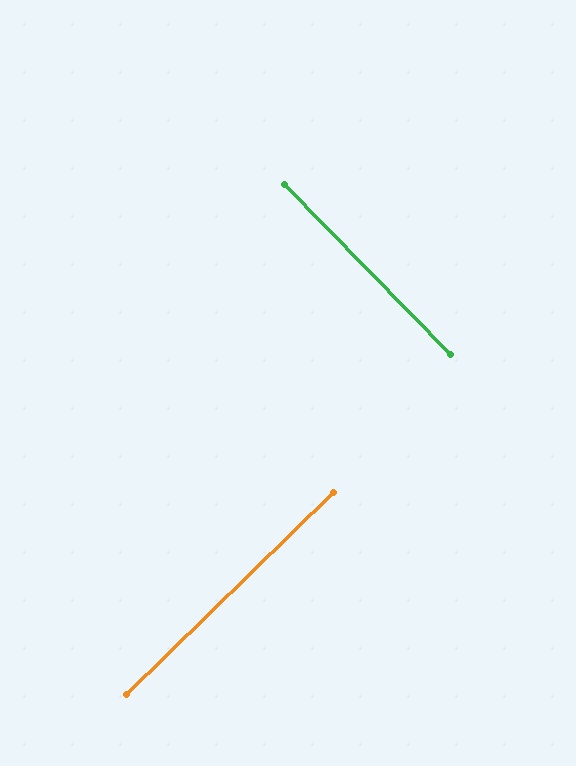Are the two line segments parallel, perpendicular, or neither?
Perpendicular — they meet at approximately 90°.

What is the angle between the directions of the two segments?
Approximately 90 degrees.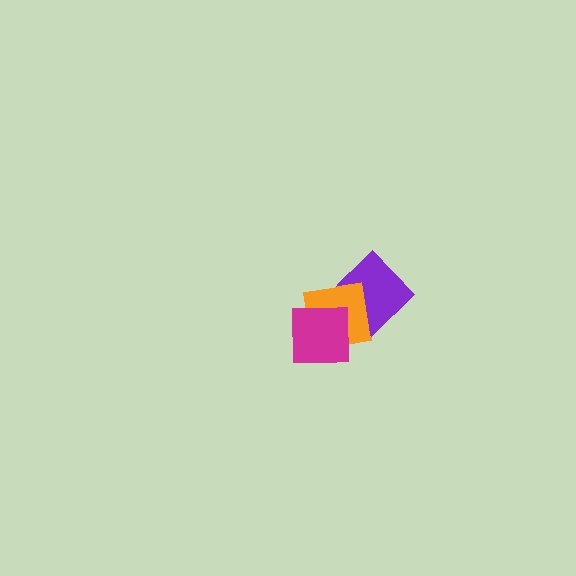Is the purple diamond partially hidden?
Yes, it is partially covered by another shape.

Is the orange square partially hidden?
Yes, it is partially covered by another shape.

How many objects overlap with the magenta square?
1 object overlaps with the magenta square.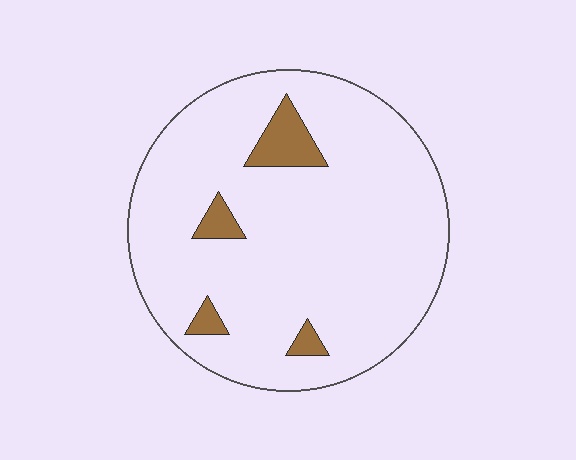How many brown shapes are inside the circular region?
4.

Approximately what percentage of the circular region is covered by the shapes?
Approximately 10%.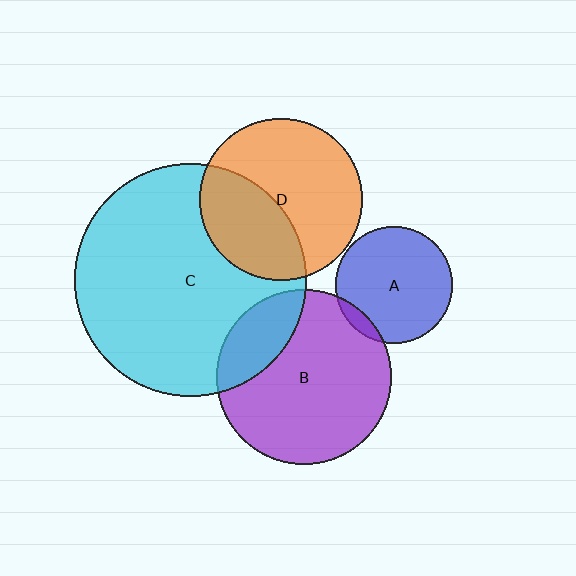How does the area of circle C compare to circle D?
Approximately 2.0 times.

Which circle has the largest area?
Circle C (cyan).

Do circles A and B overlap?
Yes.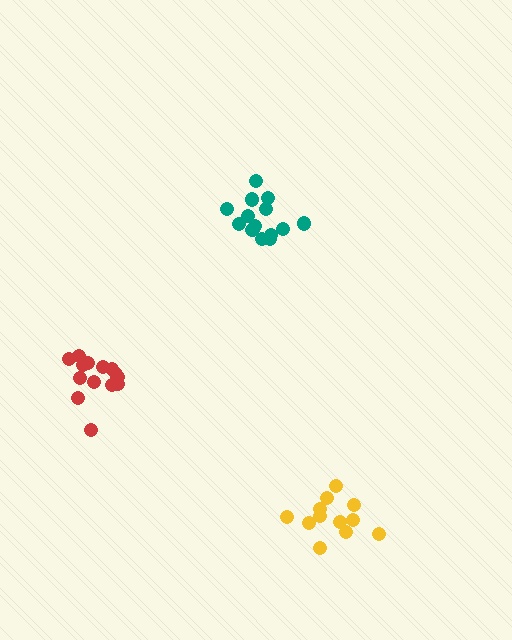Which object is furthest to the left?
The red cluster is leftmost.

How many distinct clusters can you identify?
There are 3 distinct clusters.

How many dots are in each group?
Group 1: 12 dots, Group 2: 14 dots, Group 3: 15 dots (41 total).